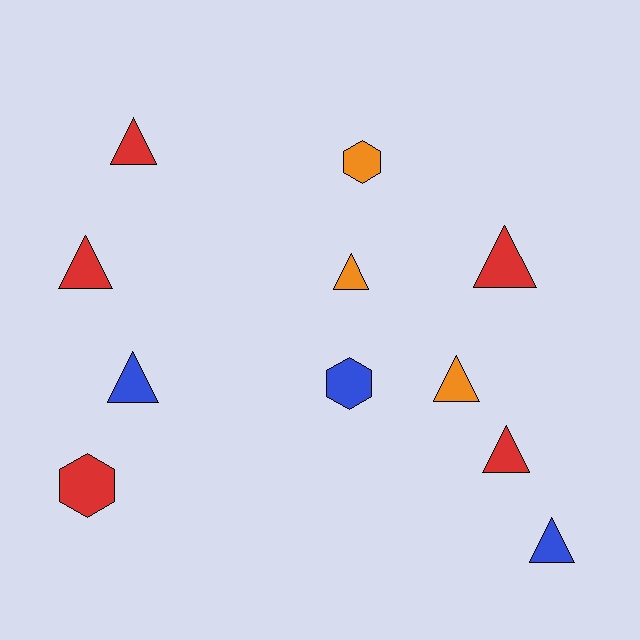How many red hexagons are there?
There is 1 red hexagon.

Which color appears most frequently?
Red, with 5 objects.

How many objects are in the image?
There are 11 objects.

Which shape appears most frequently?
Triangle, with 8 objects.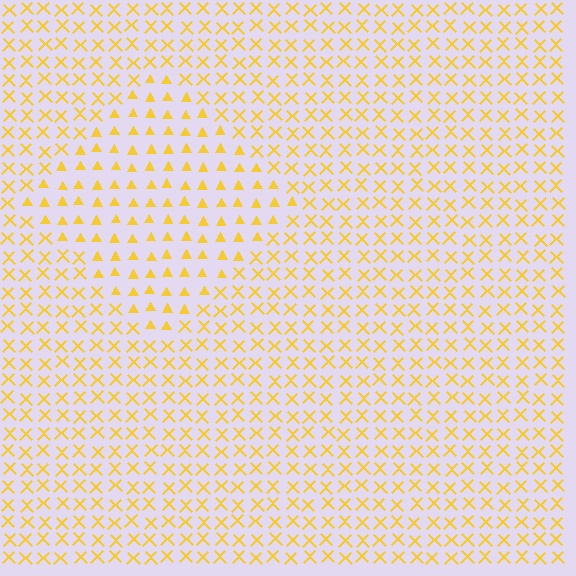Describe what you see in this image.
The image is filled with small yellow elements arranged in a uniform grid. A diamond-shaped region contains triangles, while the surrounding area contains X marks. The boundary is defined purely by the change in element shape.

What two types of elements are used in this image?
The image uses triangles inside the diamond region and X marks outside it.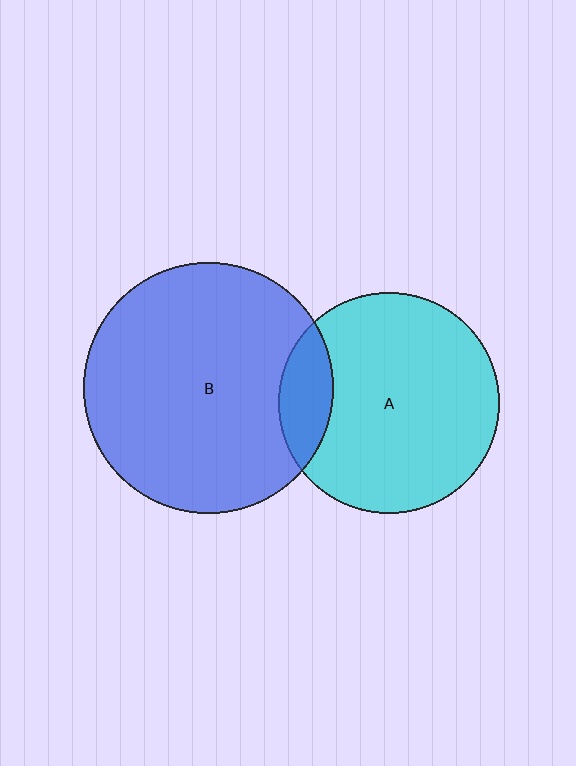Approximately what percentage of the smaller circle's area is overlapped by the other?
Approximately 15%.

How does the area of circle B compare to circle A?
Approximately 1.3 times.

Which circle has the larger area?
Circle B (blue).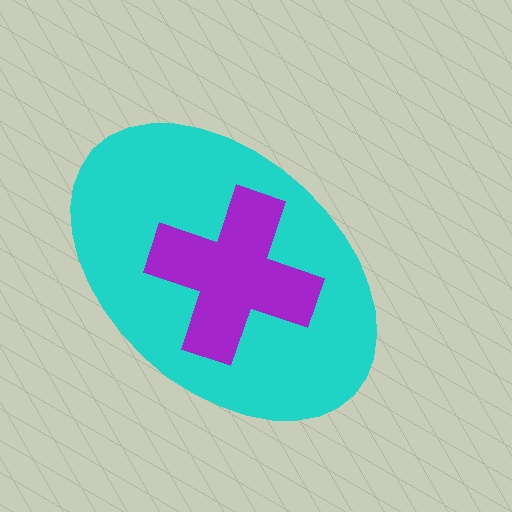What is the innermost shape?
The purple cross.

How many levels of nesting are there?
2.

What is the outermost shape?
The cyan ellipse.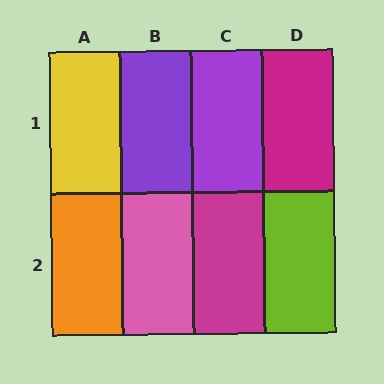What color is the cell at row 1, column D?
Magenta.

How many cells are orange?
1 cell is orange.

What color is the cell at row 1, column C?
Purple.